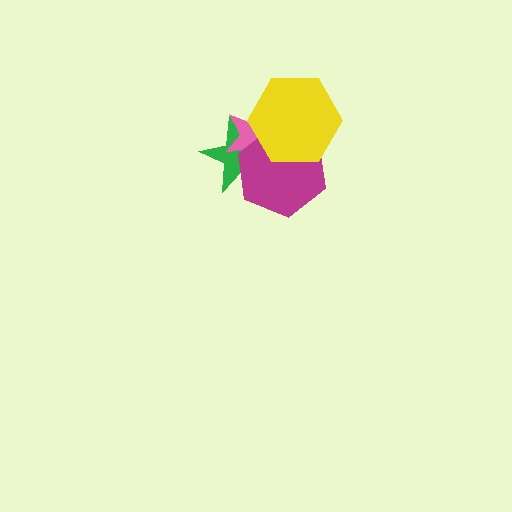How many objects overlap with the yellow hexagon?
3 objects overlap with the yellow hexagon.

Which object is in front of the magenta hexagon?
The yellow hexagon is in front of the magenta hexagon.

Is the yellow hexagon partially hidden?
No, no other shape covers it.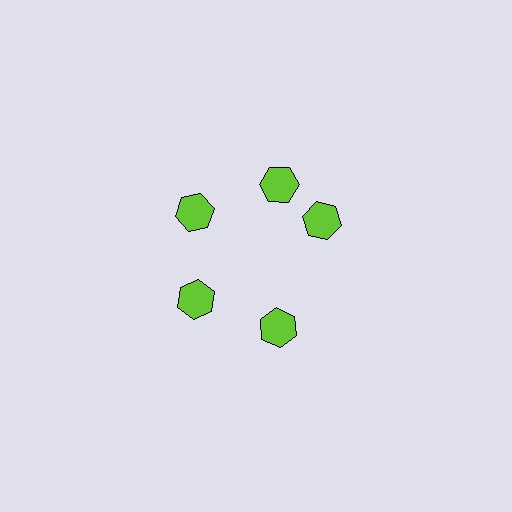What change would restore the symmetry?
The symmetry would be restored by rotating it back into even spacing with its neighbors so that all 5 hexagons sit at equal angles and equal distance from the center.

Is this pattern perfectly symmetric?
No. The 5 lime hexagons are arranged in a ring, but one element near the 3 o'clock position is rotated out of alignment along the ring, breaking the 5-fold rotational symmetry.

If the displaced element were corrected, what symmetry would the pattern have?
It would have 5-fold rotational symmetry — the pattern would map onto itself every 72 degrees.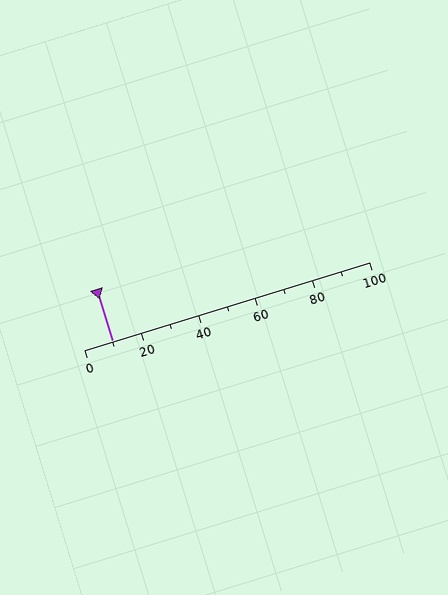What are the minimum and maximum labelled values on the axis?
The axis runs from 0 to 100.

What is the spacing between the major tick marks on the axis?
The major ticks are spaced 20 apart.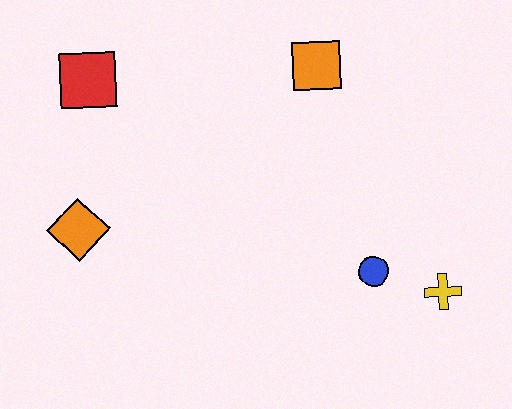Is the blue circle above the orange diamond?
No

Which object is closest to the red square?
The orange diamond is closest to the red square.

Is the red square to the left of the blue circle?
Yes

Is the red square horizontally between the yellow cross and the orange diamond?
Yes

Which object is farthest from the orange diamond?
The yellow cross is farthest from the orange diamond.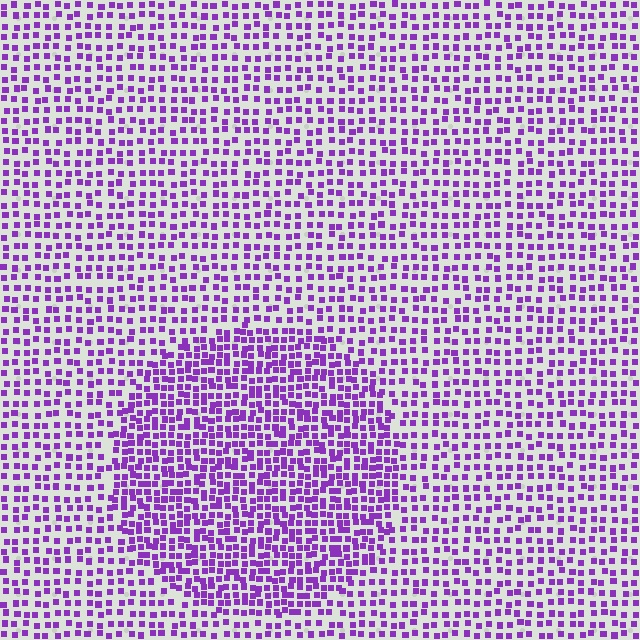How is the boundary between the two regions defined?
The boundary is defined by a change in element density (approximately 1.7x ratio). All elements are the same color, size, and shape.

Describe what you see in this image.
The image contains small purple elements arranged at two different densities. A circle-shaped region is visible where the elements are more densely packed than the surrounding area.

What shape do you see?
I see a circle.